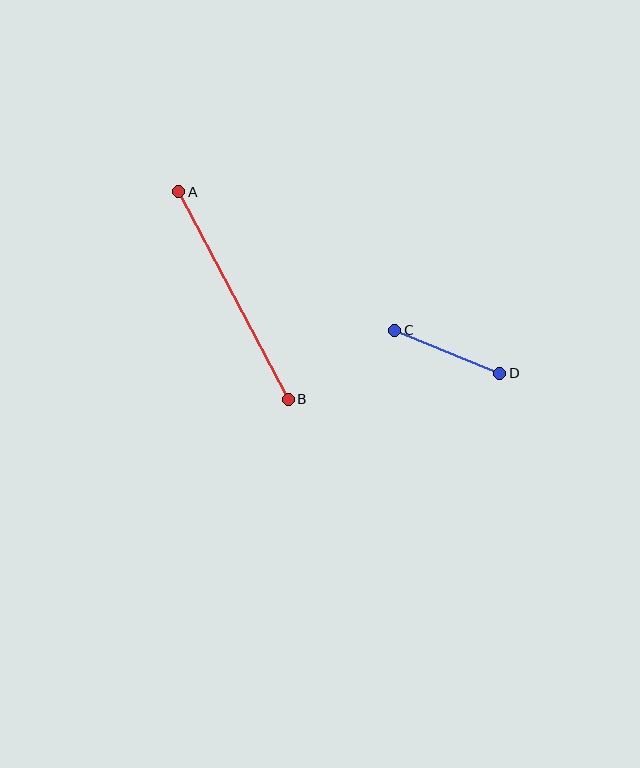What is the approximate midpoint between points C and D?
The midpoint is at approximately (447, 352) pixels.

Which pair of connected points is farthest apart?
Points A and B are farthest apart.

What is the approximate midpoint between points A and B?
The midpoint is at approximately (233, 296) pixels.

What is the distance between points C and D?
The distance is approximately 113 pixels.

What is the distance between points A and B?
The distance is approximately 234 pixels.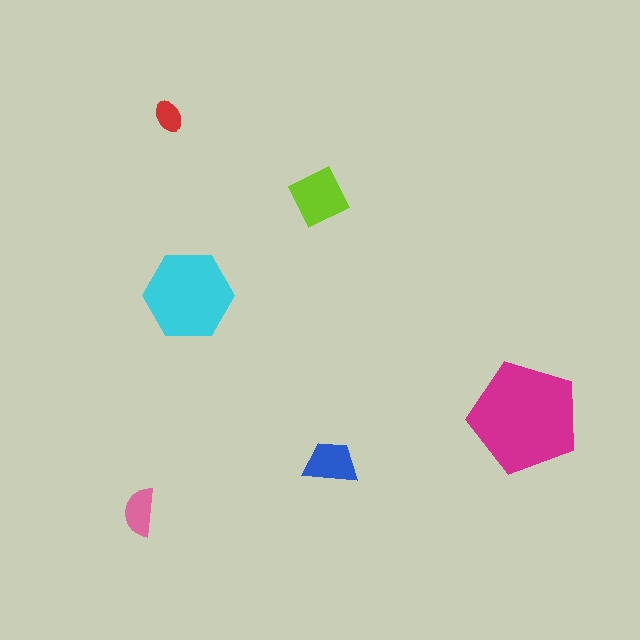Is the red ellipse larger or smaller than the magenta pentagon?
Smaller.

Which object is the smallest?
The red ellipse.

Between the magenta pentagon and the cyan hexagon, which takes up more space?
The magenta pentagon.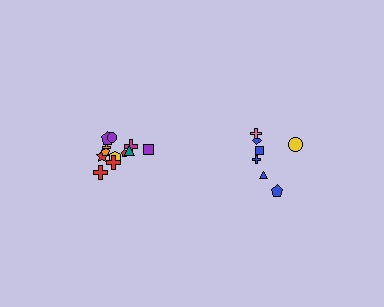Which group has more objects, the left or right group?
The left group.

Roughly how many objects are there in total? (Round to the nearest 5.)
Roughly 20 objects in total.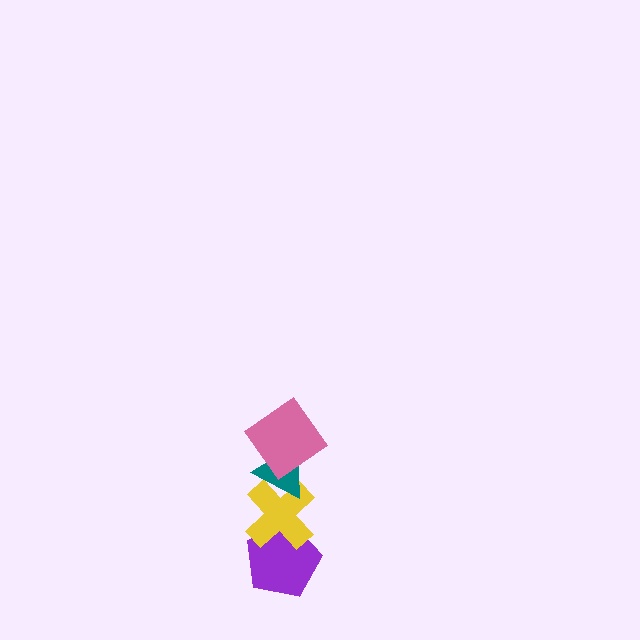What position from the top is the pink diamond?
The pink diamond is 1st from the top.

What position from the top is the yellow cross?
The yellow cross is 3rd from the top.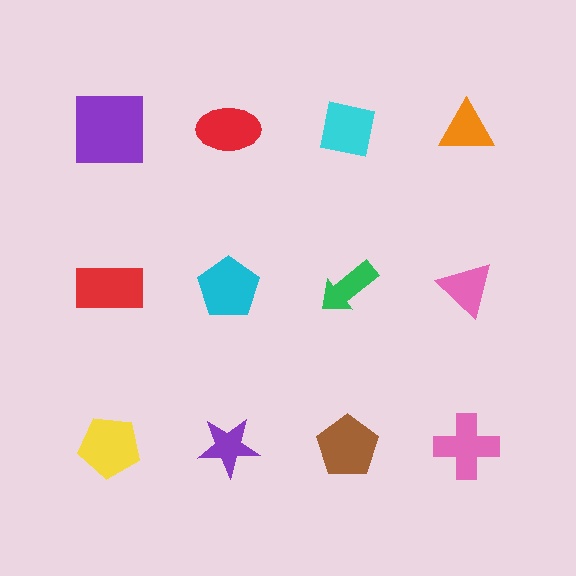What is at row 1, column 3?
A cyan square.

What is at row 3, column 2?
A purple star.